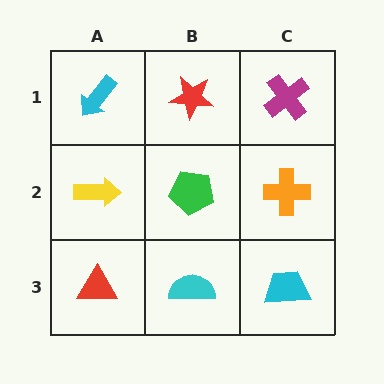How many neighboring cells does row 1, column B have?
3.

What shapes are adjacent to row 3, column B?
A green pentagon (row 2, column B), a red triangle (row 3, column A), a cyan trapezoid (row 3, column C).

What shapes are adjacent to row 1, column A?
A yellow arrow (row 2, column A), a red star (row 1, column B).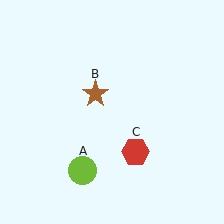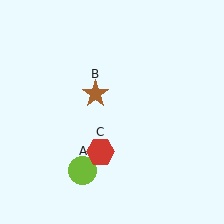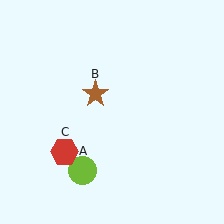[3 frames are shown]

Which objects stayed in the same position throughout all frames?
Lime circle (object A) and brown star (object B) remained stationary.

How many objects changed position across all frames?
1 object changed position: red hexagon (object C).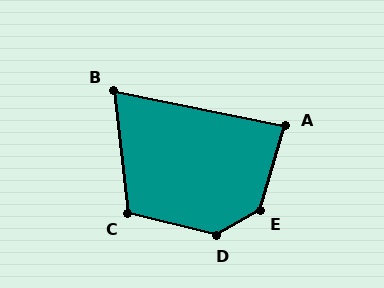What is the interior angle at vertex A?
Approximately 85 degrees (approximately right).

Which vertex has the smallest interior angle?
B, at approximately 72 degrees.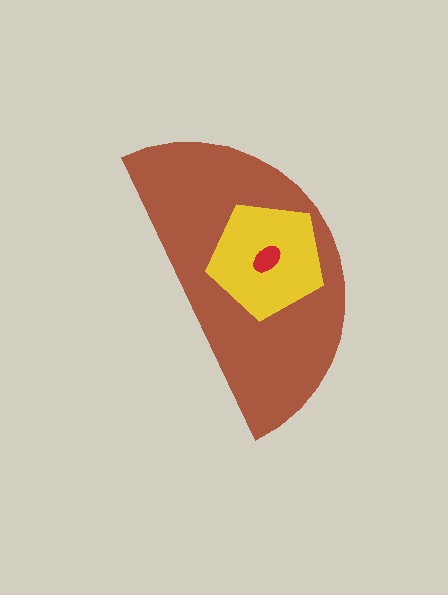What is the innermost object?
The red ellipse.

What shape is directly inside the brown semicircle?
The yellow pentagon.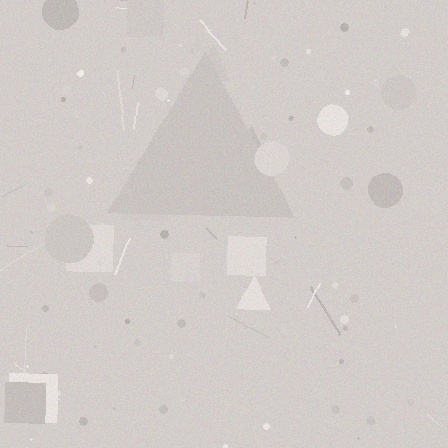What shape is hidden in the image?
A triangle is hidden in the image.